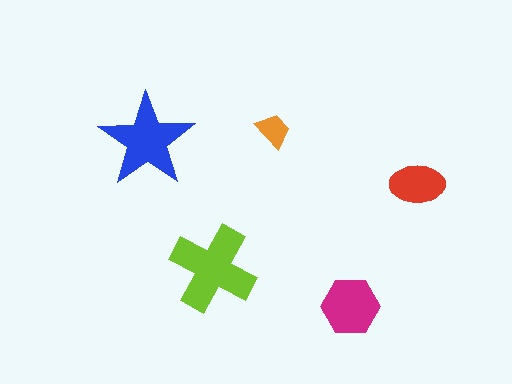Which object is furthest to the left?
The blue star is leftmost.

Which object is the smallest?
The orange trapezoid.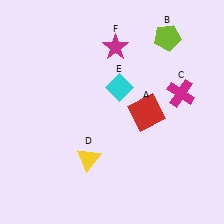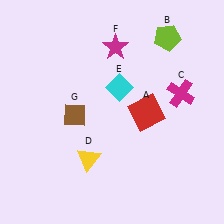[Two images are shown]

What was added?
A brown diamond (G) was added in Image 2.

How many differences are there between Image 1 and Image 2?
There is 1 difference between the two images.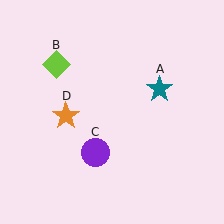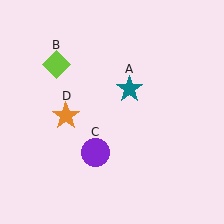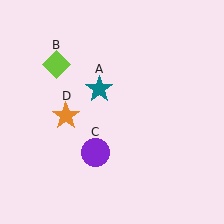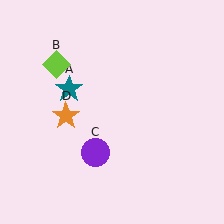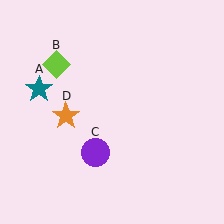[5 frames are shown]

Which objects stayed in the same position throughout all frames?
Lime diamond (object B) and purple circle (object C) and orange star (object D) remained stationary.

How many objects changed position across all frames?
1 object changed position: teal star (object A).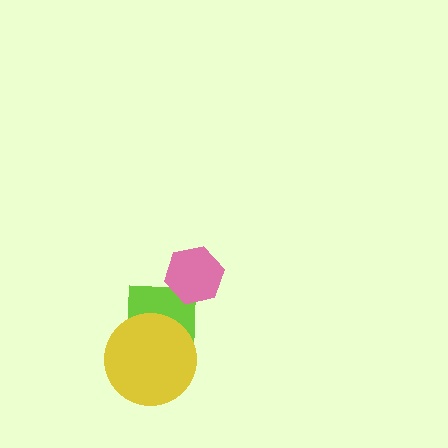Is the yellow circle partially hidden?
No, no other shape covers it.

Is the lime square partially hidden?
Yes, it is partially covered by another shape.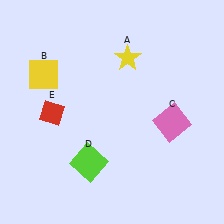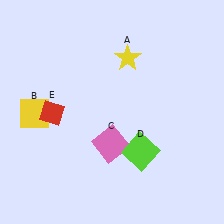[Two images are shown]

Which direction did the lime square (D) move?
The lime square (D) moved right.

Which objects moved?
The objects that moved are: the yellow square (B), the pink square (C), the lime square (D).